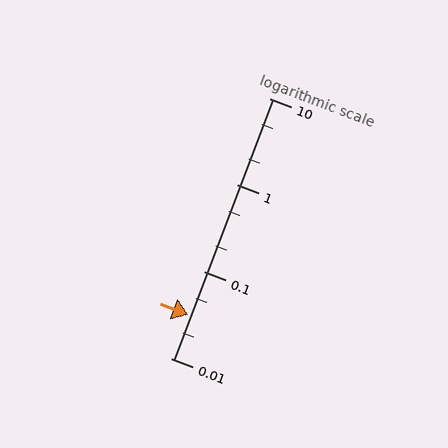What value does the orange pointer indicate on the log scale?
The pointer indicates approximately 0.032.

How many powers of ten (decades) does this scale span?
The scale spans 3 decades, from 0.01 to 10.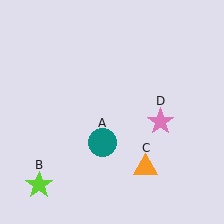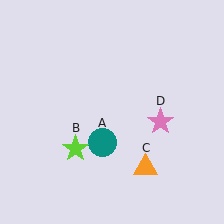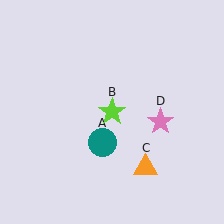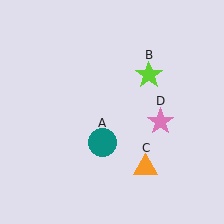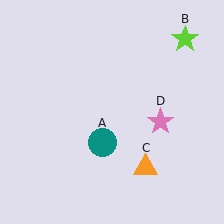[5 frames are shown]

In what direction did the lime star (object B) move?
The lime star (object B) moved up and to the right.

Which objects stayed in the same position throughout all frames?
Teal circle (object A) and orange triangle (object C) and pink star (object D) remained stationary.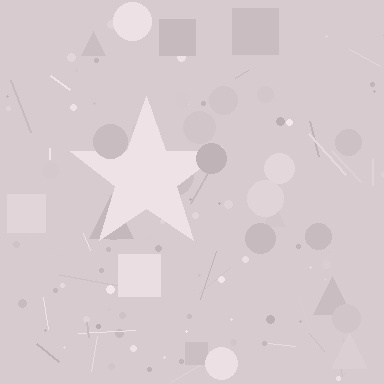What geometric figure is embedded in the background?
A star is embedded in the background.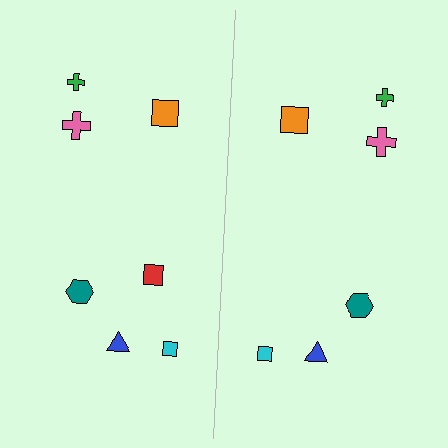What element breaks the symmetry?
A red square is missing from the right side.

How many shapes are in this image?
There are 13 shapes in this image.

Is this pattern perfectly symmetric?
No, the pattern is not perfectly symmetric. A red square is missing from the right side.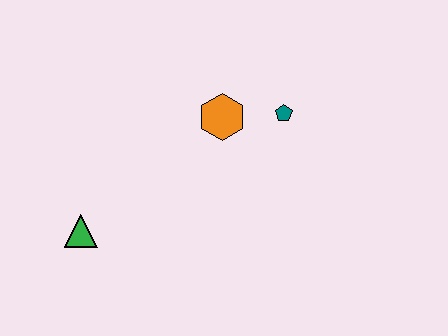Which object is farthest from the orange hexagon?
The green triangle is farthest from the orange hexagon.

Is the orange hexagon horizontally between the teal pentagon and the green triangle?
Yes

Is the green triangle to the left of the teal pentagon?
Yes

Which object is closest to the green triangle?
The orange hexagon is closest to the green triangle.